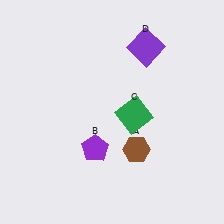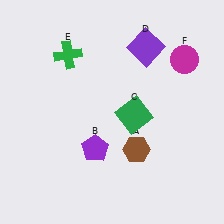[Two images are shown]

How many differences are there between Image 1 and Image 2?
There are 2 differences between the two images.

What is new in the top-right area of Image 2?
A magenta circle (F) was added in the top-right area of Image 2.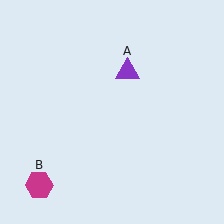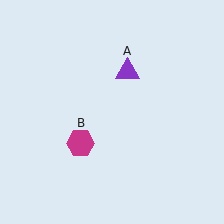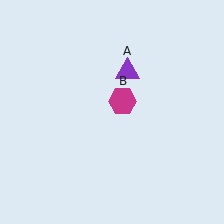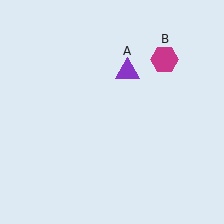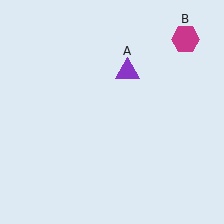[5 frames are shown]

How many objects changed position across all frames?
1 object changed position: magenta hexagon (object B).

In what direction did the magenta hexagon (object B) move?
The magenta hexagon (object B) moved up and to the right.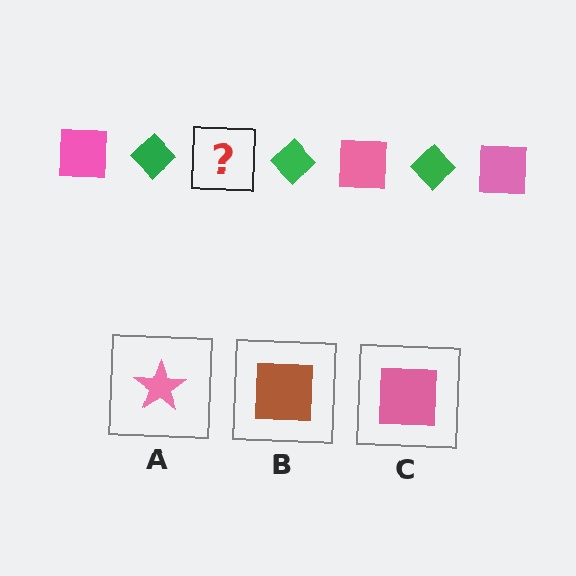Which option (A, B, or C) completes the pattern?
C.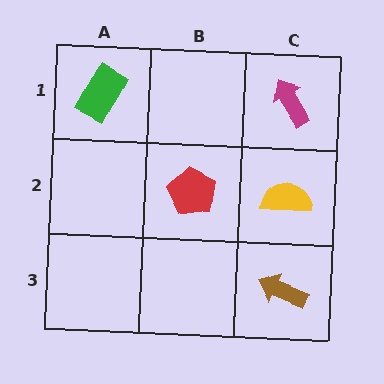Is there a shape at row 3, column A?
No, that cell is empty.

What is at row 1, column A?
A green rectangle.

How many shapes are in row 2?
2 shapes.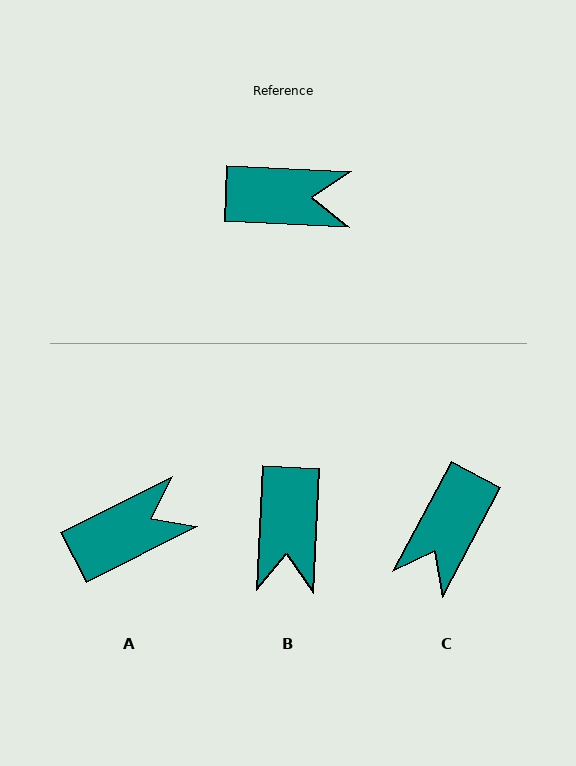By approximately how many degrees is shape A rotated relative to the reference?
Approximately 30 degrees counter-clockwise.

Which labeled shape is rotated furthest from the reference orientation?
C, about 115 degrees away.